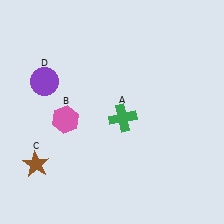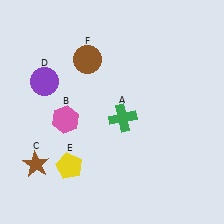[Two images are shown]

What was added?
A yellow pentagon (E), a brown circle (F) were added in Image 2.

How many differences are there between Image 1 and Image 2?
There are 2 differences between the two images.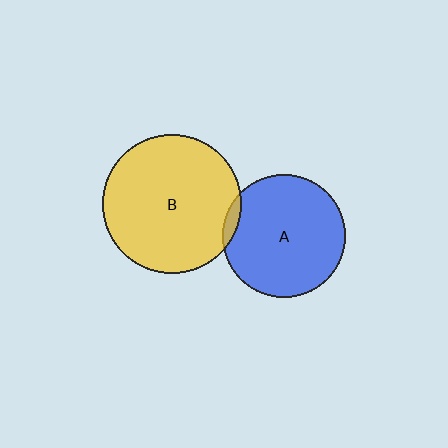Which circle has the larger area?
Circle B (yellow).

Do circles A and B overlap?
Yes.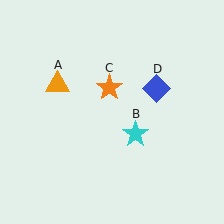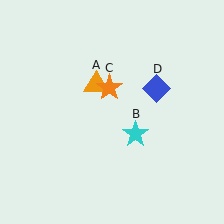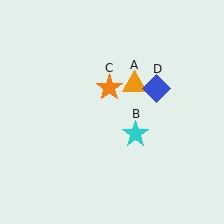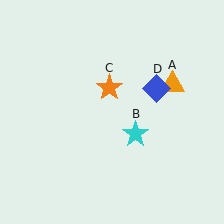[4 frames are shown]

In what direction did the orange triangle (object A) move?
The orange triangle (object A) moved right.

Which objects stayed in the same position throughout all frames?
Cyan star (object B) and orange star (object C) and blue diamond (object D) remained stationary.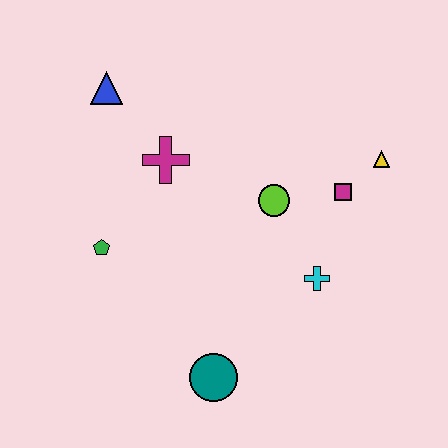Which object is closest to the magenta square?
The yellow triangle is closest to the magenta square.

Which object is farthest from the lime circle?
The blue triangle is farthest from the lime circle.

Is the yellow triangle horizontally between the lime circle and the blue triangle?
No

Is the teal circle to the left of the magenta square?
Yes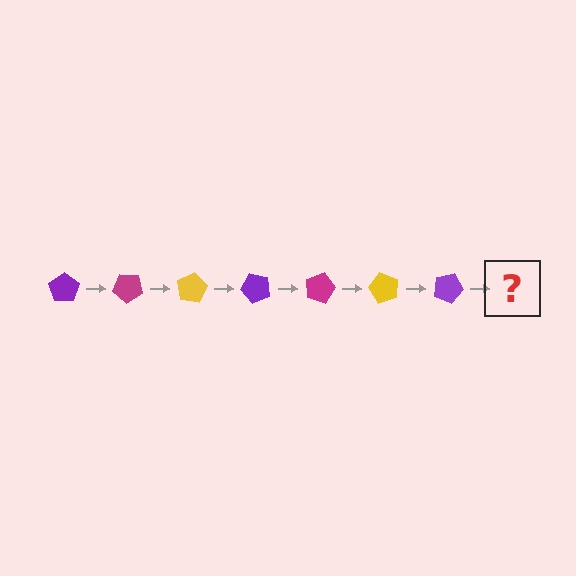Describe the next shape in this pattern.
It should be a magenta pentagon, rotated 280 degrees from the start.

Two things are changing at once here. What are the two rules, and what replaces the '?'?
The two rules are that it rotates 40 degrees each step and the color cycles through purple, magenta, and yellow. The '?' should be a magenta pentagon, rotated 280 degrees from the start.